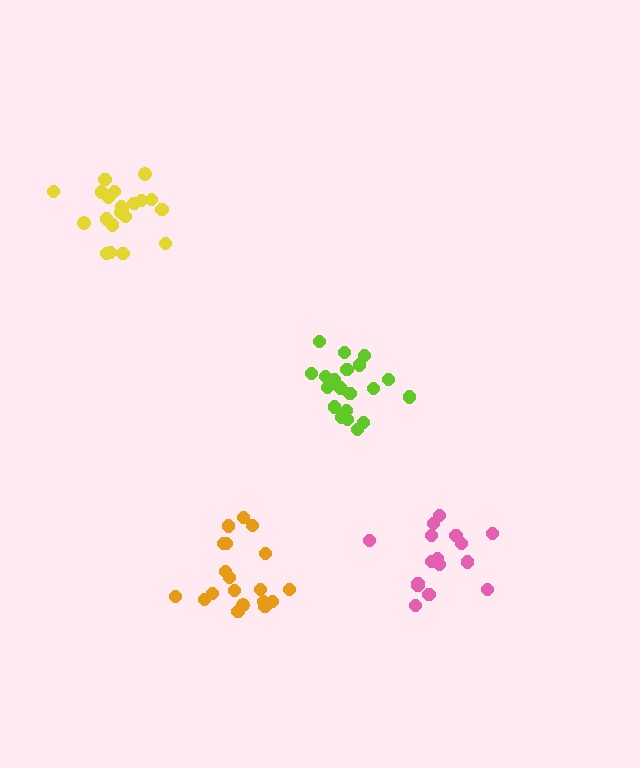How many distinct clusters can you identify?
There are 4 distinct clusters.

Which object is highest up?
The yellow cluster is topmost.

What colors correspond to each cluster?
The clusters are colored: pink, lime, yellow, orange.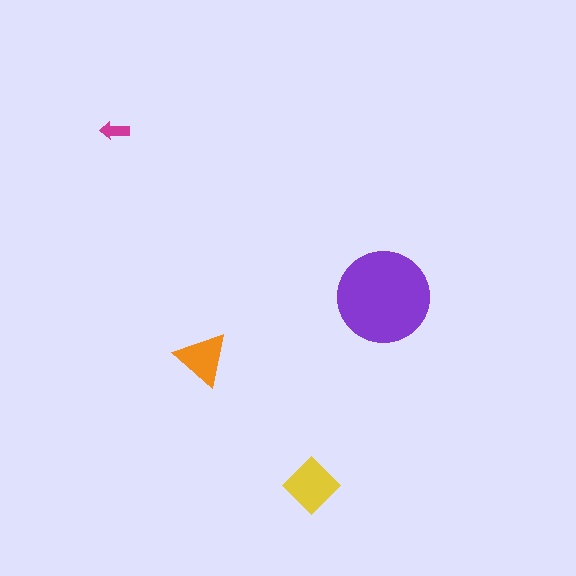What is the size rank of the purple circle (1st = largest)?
1st.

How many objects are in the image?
There are 4 objects in the image.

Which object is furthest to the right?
The purple circle is rightmost.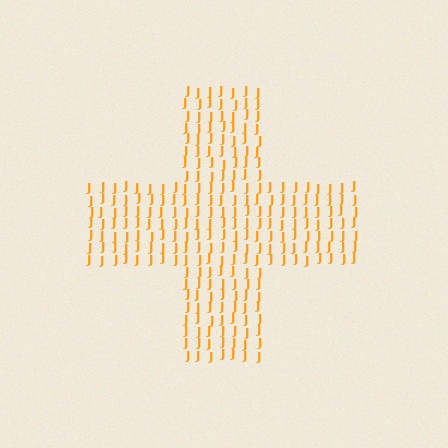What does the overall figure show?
The overall figure shows a cross.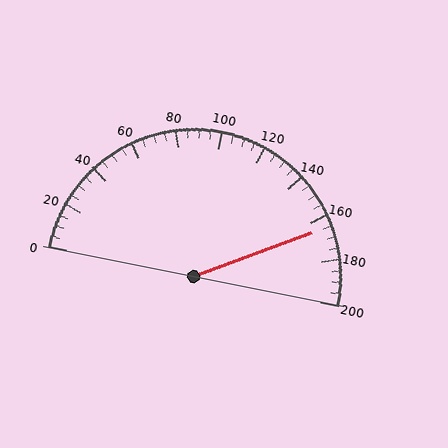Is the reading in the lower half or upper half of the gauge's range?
The reading is in the upper half of the range (0 to 200).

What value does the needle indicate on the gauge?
The needle indicates approximately 165.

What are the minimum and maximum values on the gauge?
The gauge ranges from 0 to 200.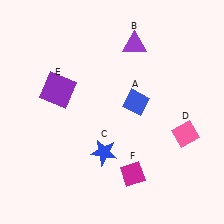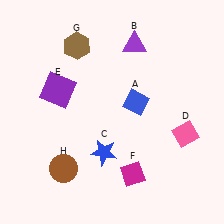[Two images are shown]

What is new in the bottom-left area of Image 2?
A brown circle (H) was added in the bottom-left area of Image 2.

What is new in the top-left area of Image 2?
A brown hexagon (G) was added in the top-left area of Image 2.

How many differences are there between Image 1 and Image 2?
There are 2 differences between the two images.